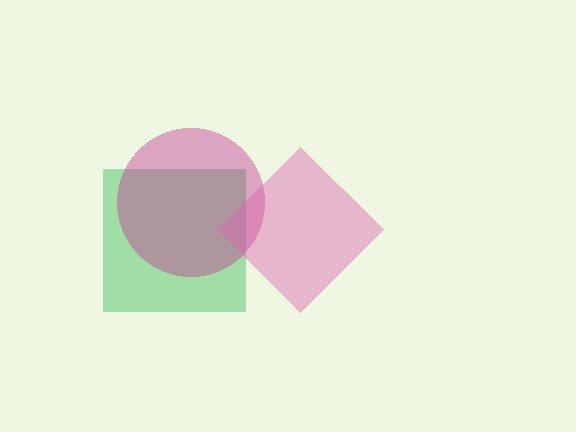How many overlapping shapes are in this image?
There are 3 overlapping shapes in the image.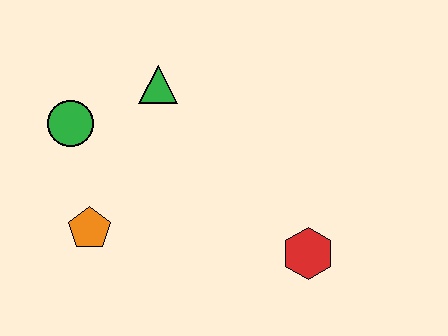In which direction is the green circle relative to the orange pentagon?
The green circle is above the orange pentagon.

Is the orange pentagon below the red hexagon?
No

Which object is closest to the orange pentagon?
The green circle is closest to the orange pentagon.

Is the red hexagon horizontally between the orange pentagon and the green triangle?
No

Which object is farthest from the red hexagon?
The green circle is farthest from the red hexagon.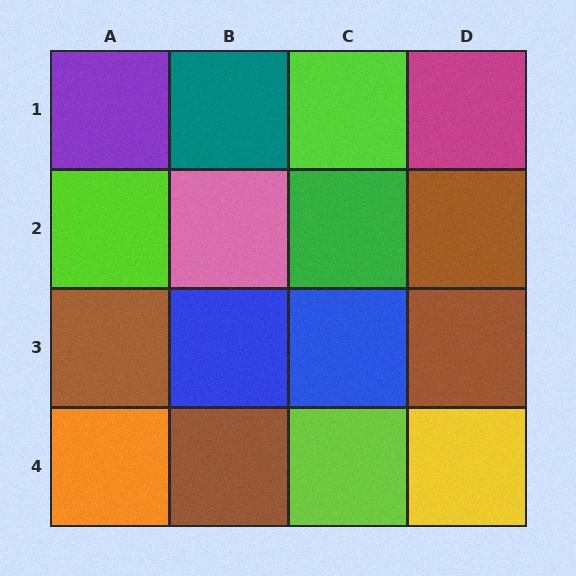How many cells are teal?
1 cell is teal.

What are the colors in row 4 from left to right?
Orange, brown, lime, yellow.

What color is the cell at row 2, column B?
Pink.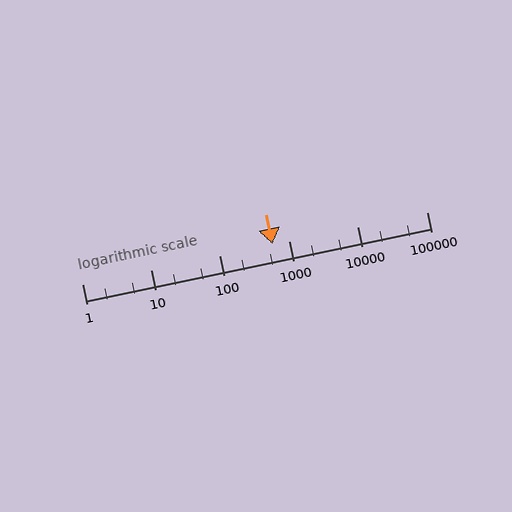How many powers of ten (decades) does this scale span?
The scale spans 5 decades, from 1 to 100000.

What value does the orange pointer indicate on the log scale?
The pointer indicates approximately 570.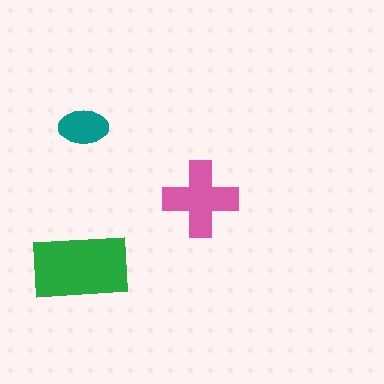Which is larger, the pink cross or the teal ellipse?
The pink cross.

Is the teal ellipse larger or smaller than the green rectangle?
Smaller.